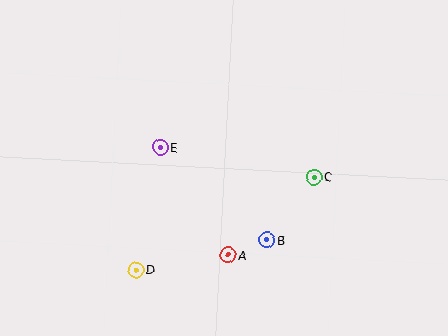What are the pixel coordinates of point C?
Point C is at (314, 177).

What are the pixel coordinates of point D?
Point D is at (136, 270).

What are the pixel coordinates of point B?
Point B is at (267, 240).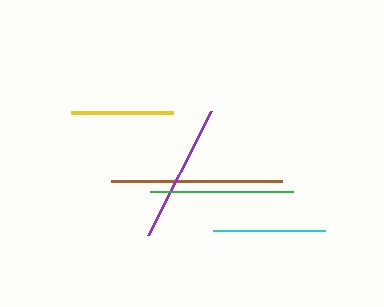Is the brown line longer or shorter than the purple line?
The brown line is longer than the purple line.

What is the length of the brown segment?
The brown segment is approximately 170 pixels long.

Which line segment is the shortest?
The yellow line is the shortest at approximately 102 pixels.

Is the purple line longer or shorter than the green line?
The green line is longer than the purple line.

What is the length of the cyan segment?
The cyan segment is approximately 113 pixels long.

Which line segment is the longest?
The brown line is the longest at approximately 170 pixels.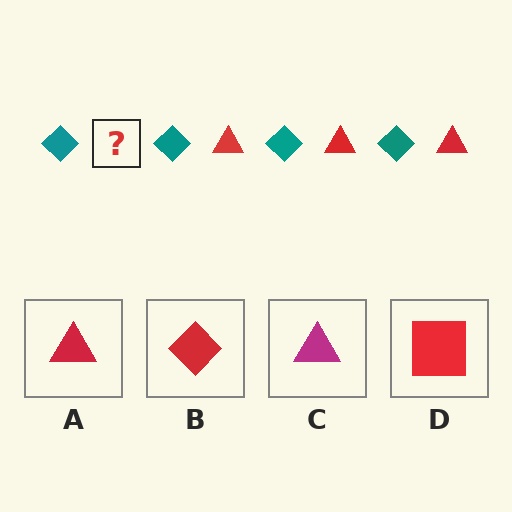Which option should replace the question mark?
Option A.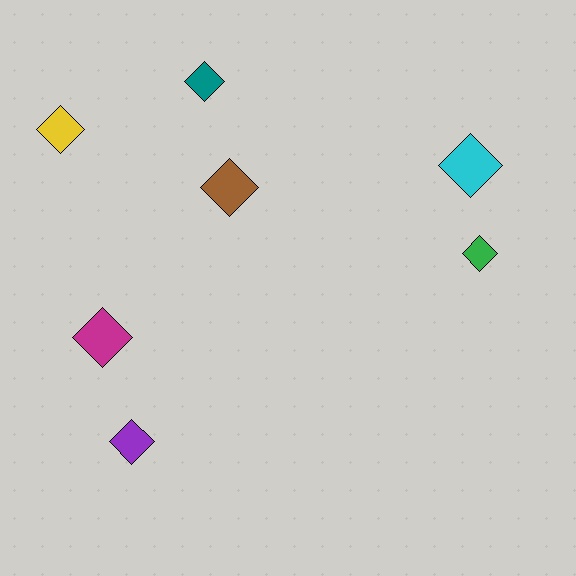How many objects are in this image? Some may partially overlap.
There are 7 objects.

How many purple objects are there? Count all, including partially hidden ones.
There is 1 purple object.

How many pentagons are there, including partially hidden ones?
There are no pentagons.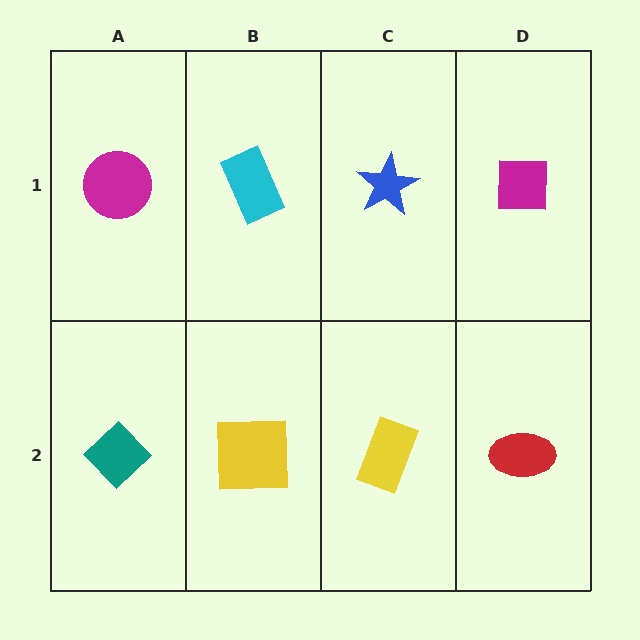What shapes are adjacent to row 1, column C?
A yellow rectangle (row 2, column C), a cyan rectangle (row 1, column B), a magenta square (row 1, column D).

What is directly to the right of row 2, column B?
A yellow rectangle.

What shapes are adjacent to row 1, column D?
A red ellipse (row 2, column D), a blue star (row 1, column C).